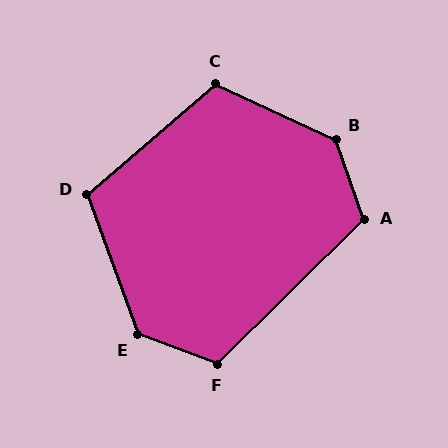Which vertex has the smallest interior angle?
D, at approximately 111 degrees.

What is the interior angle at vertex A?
Approximately 115 degrees (obtuse).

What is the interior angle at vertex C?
Approximately 114 degrees (obtuse).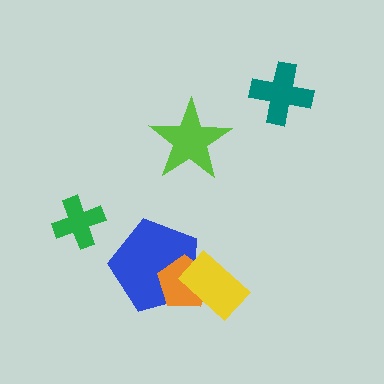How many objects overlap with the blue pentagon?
2 objects overlap with the blue pentagon.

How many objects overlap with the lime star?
0 objects overlap with the lime star.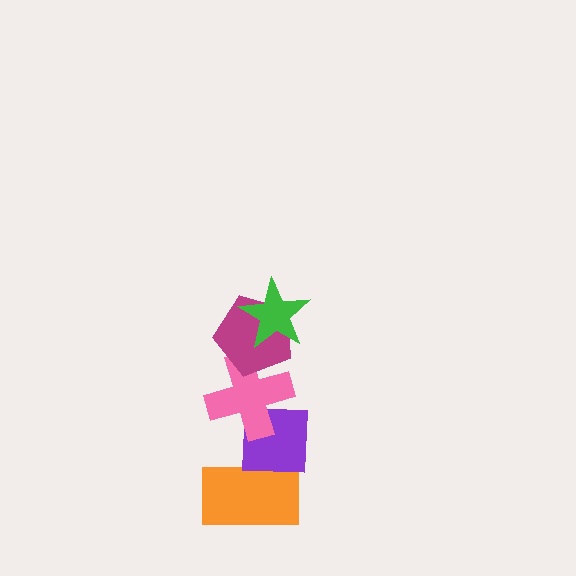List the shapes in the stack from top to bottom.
From top to bottom: the green star, the magenta pentagon, the pink cross, the purple square, the orange rectangle.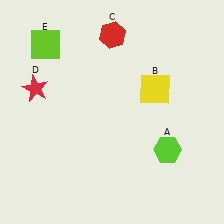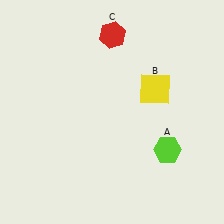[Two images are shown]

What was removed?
The red star (D), the lime square (E) were removed in Image 2.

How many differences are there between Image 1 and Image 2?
There are 2 differences between the two images.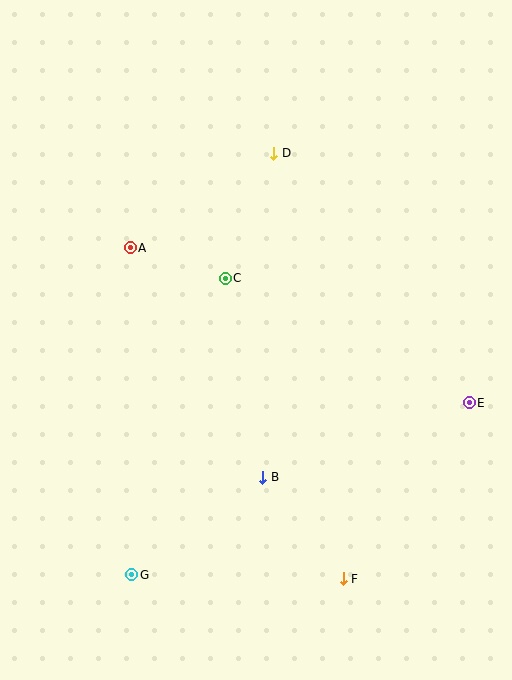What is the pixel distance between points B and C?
The distance between B and C is 202 pixels.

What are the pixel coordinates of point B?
Point B is at (263, 477).